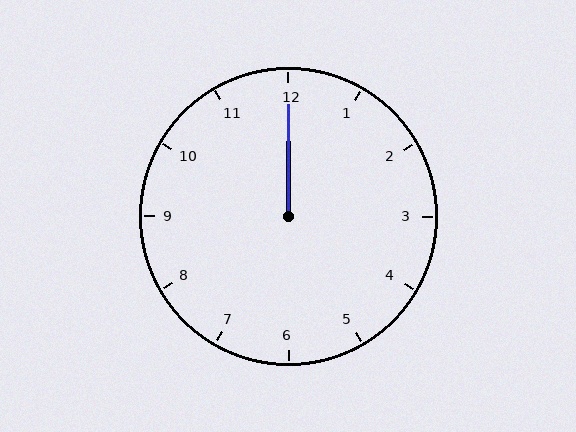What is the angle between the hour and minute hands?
Approximately 0 degrees.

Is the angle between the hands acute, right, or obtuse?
It is acute.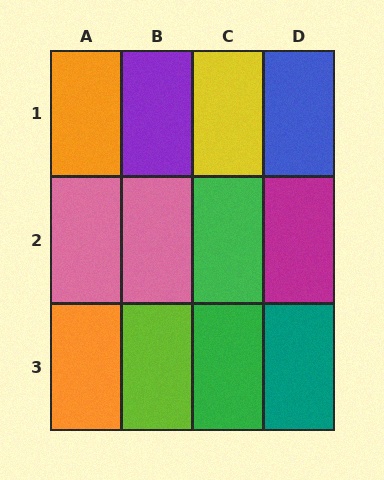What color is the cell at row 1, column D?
Blue.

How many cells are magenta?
1 cell is magenta.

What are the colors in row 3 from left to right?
Orange, lime, green, teal.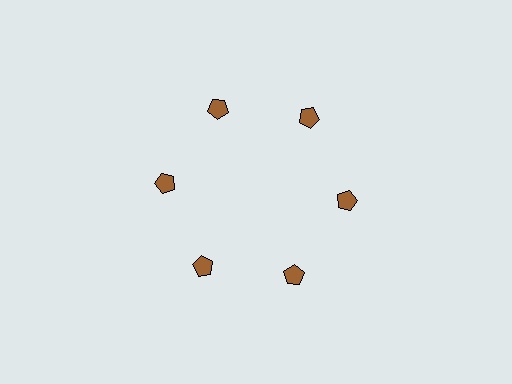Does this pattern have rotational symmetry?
Yes, this pattern has 6-fold rotational symmetry. It looks the same after rotating 60 degrees around the center.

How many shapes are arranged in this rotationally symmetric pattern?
There are 6 shapes, arranged in 6 groups of 1.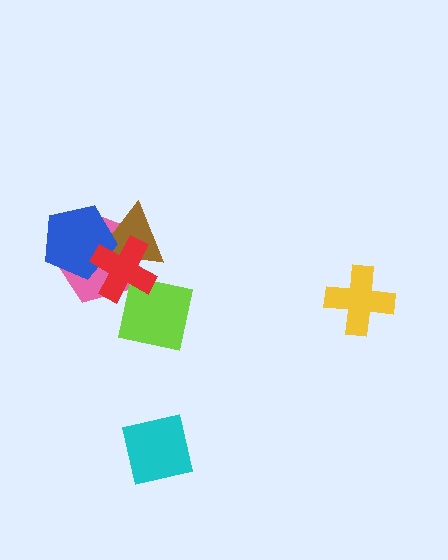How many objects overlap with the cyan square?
0 objects overlap with the cyan square.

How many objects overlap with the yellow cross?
0 objects overlap with the yellow cross.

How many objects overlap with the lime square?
1 object overlaps with the lime square.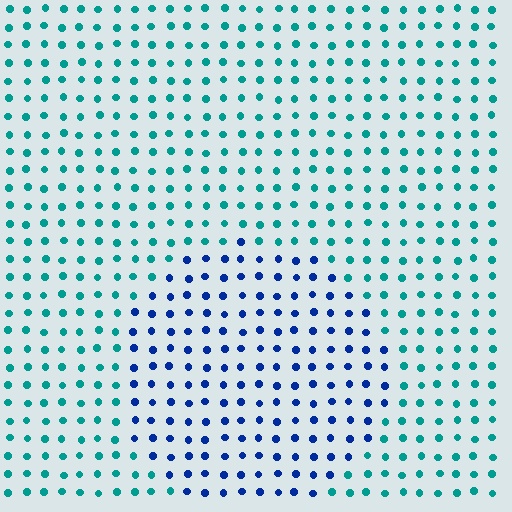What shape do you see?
I see a circle.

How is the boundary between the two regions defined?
The boundary is defined purely by a slight shift in hue (about 49 degrees). Spacing, size, and orientation are identical on both sides.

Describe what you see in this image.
The image is filled with small teal elements in a uniform arrangement. A circle-shaped region is visible where the elements are tinted to a slightly different hue, forming a subtle color boundary.